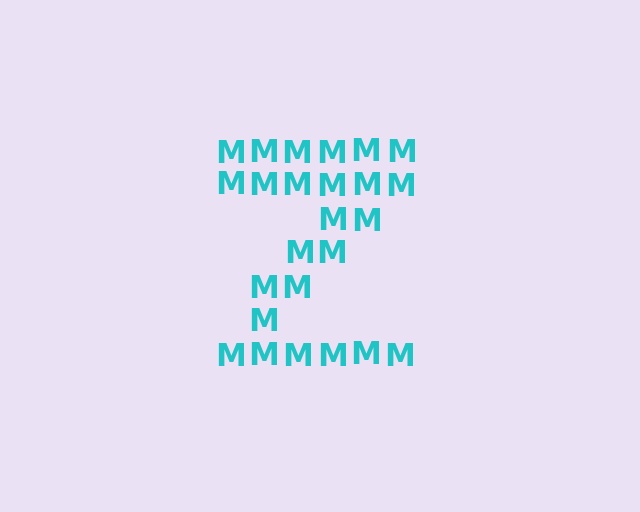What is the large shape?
The large shape is the letter Z.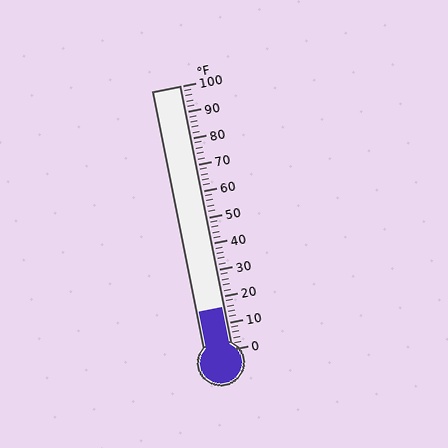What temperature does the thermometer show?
The thermometer shows approximately 16°F.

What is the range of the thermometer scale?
The thermometer scale ranges from 0°F to 100°F.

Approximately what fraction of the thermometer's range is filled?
The thermometer is filled to approximately 15% of its range.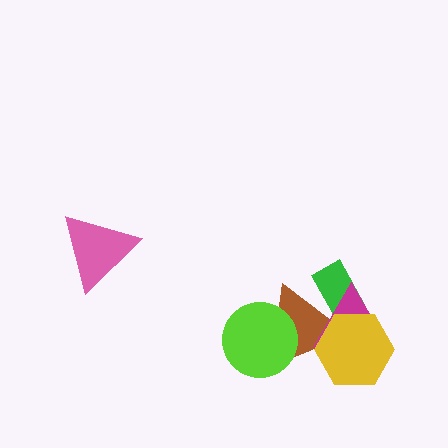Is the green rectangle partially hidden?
Yes, it is partially covered by another shape.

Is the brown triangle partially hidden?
Yes, it is partially covered by another shape.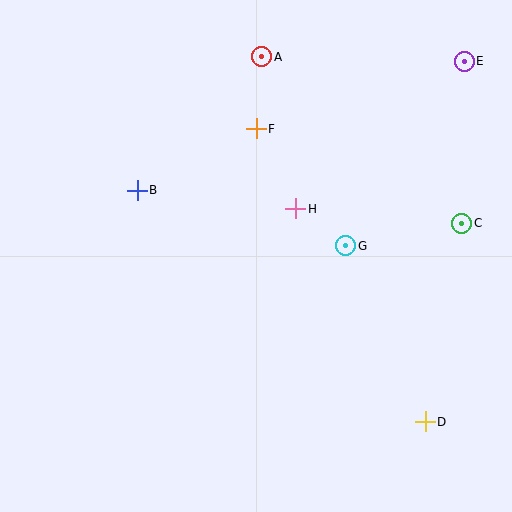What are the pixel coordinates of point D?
Point D is at (425, 422).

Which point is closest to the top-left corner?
Point B is closest to the top-left corner.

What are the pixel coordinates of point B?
Point B is at (137, 190).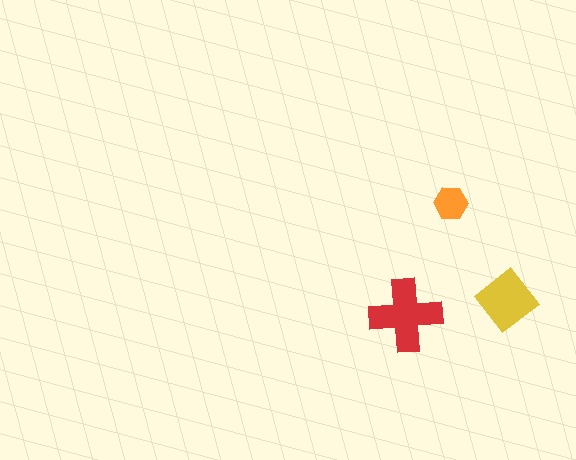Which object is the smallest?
The orange hexagon.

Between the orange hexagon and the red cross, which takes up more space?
The red cross.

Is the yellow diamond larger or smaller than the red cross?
Smaller.